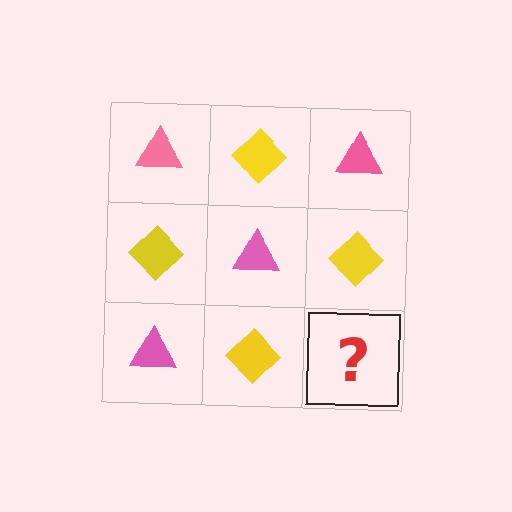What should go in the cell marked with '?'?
The missing cell should contain a pink triangle.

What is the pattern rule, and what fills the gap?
The rule is that it alternates pink triangle and yellow diamond in a checkerboard pattern. The gap should be filled with a pink triangle.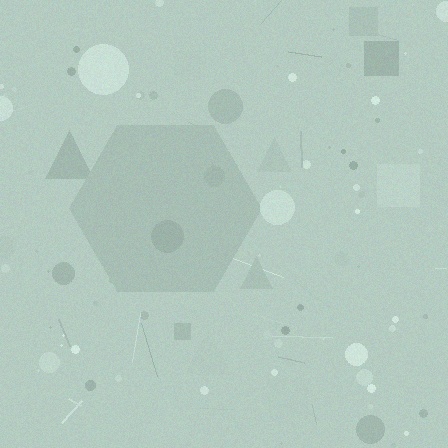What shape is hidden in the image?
A hexagon is hidden in the image.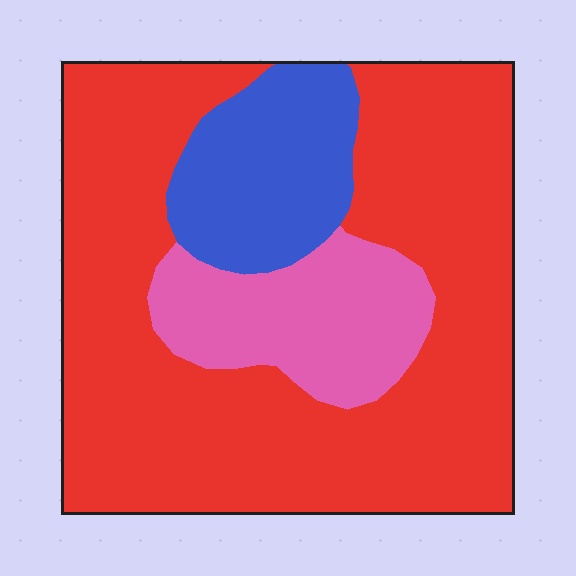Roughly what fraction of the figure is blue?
Blue takes up about one sixth (1/6) of the figure.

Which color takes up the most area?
Red, at roughly 70%.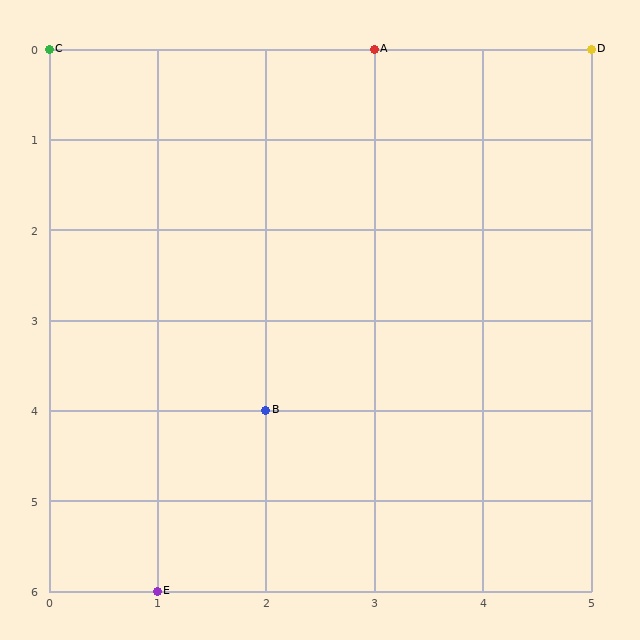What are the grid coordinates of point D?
Point D is at grid coordinates (5, 0).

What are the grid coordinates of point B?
Point B is at grid coordinates (2, 4).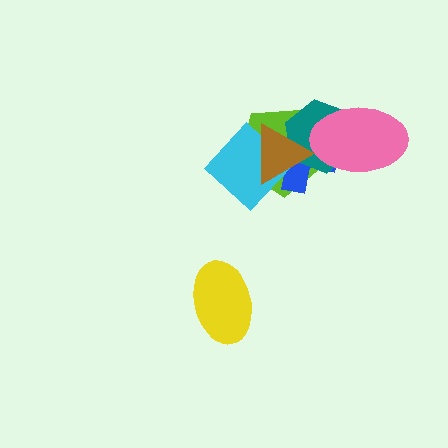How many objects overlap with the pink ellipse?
3 objects overlap with the pink ellipse.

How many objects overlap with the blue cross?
5 objects overlap with the blue cross.